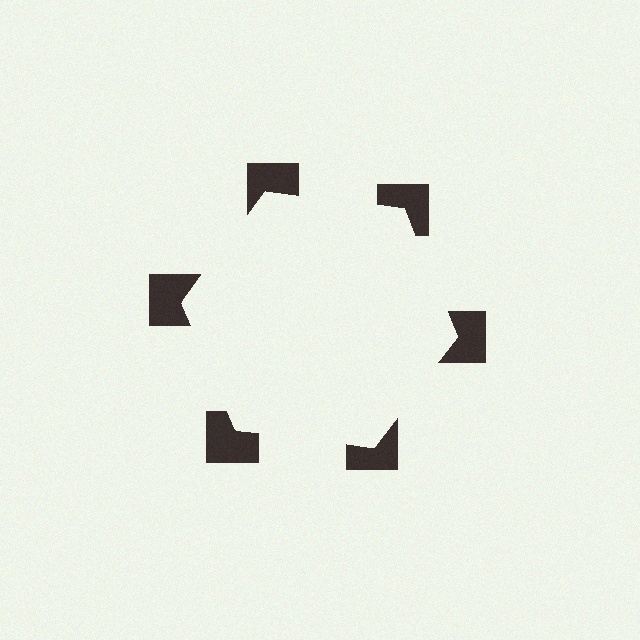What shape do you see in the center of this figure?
An illusory hexagon — its edges are inferred from the aligned wedge cuts in the notched squares, not physically drawn.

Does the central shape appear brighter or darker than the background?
It typically appears slightly brighter than the background, even though no actual brightness change is drawn.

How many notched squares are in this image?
There are 6 — one at each vertex of the illusory hexagon.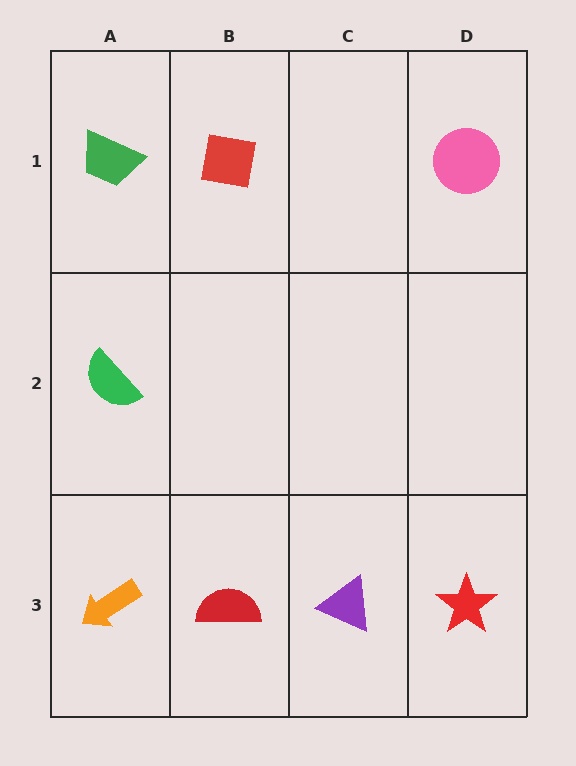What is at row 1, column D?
A pink circle.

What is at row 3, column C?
A purple triangle.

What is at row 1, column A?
A green trapezoid.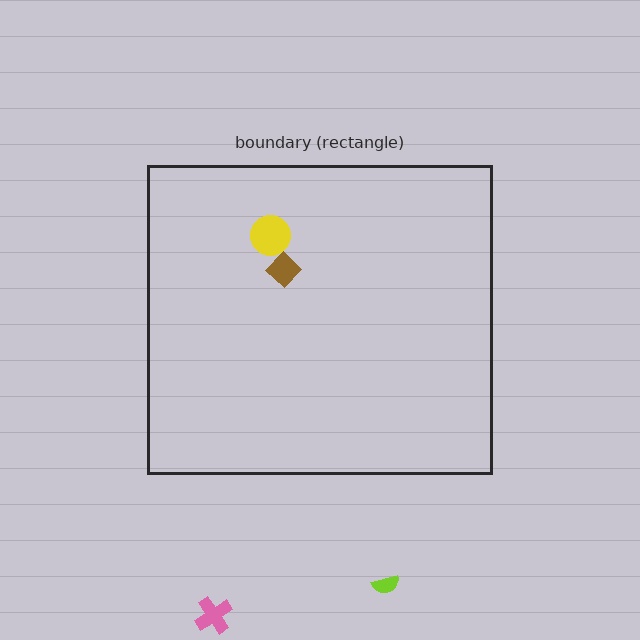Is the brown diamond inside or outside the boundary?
Inside.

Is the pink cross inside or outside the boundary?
Outside.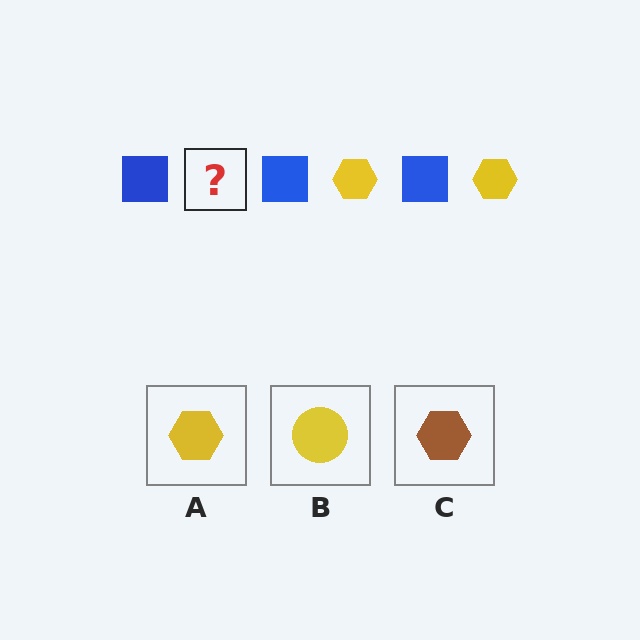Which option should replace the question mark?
Option A.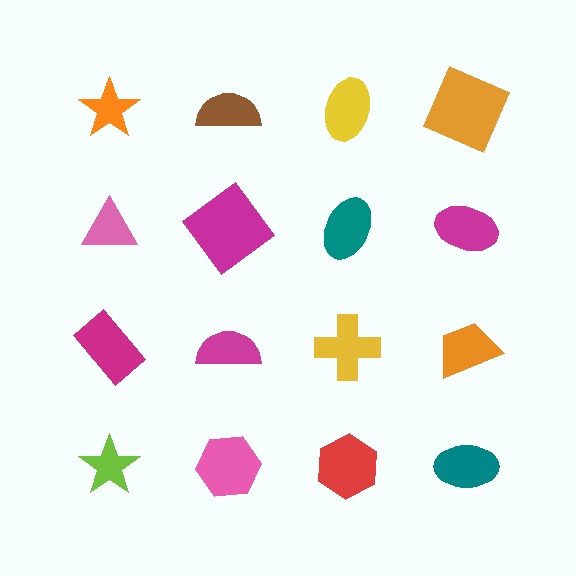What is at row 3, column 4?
An orange trapezoid.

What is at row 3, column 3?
A yellow cross.